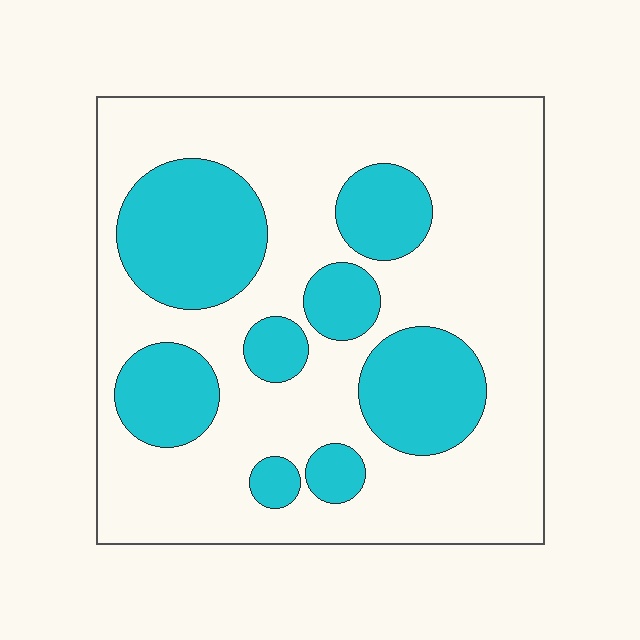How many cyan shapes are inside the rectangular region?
8.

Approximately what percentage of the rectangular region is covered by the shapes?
Approximately 30%.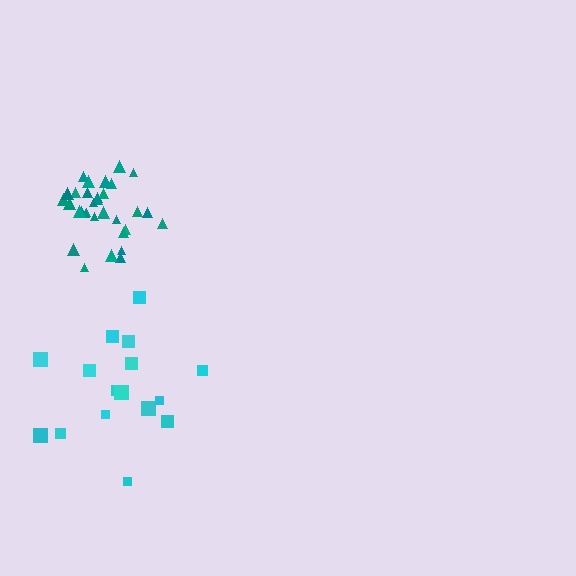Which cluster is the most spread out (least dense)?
Cyan.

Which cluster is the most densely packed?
Teal.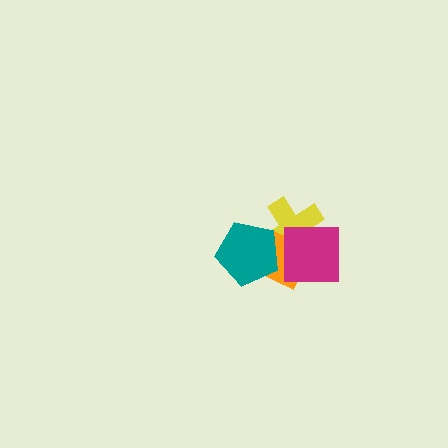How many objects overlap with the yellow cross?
3 objects overlap with the yellow cross.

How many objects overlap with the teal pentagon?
2 objects overlap with the teal pentagon.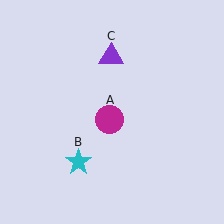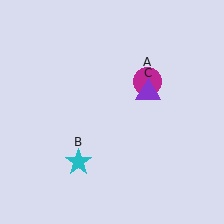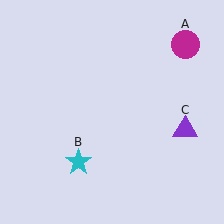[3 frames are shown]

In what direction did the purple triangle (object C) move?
The purple triangle (object C) moved down and to the right.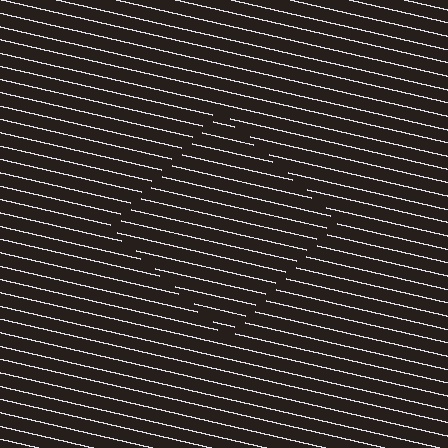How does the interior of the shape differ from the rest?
The interior of the shape contains the same grating, shifted by half a period — the contour is defined by the phase discontinuity where line-ends from the inner and outer gratings abut.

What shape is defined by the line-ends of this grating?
An illusory square. The interior of the shape contains the same grating, shifted by half a period — the contour is defined by the phase discontinuity where line-ends from the inner and outer gratings abut.